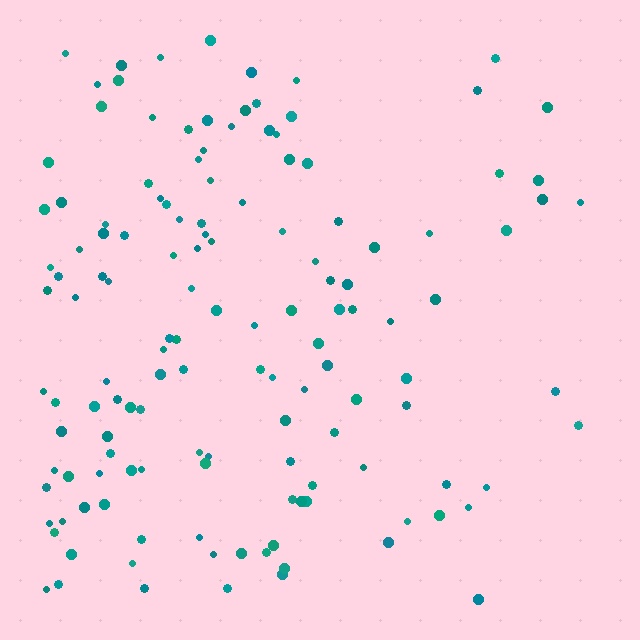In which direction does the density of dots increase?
From right to left, with the left side densest.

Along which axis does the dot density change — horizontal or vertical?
Horizontal.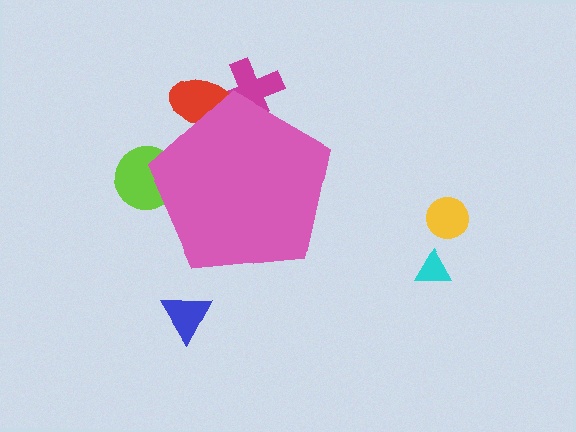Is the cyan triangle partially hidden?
No, the cyan triangle is fully visible.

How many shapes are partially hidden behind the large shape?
3 shapes are partially hidden.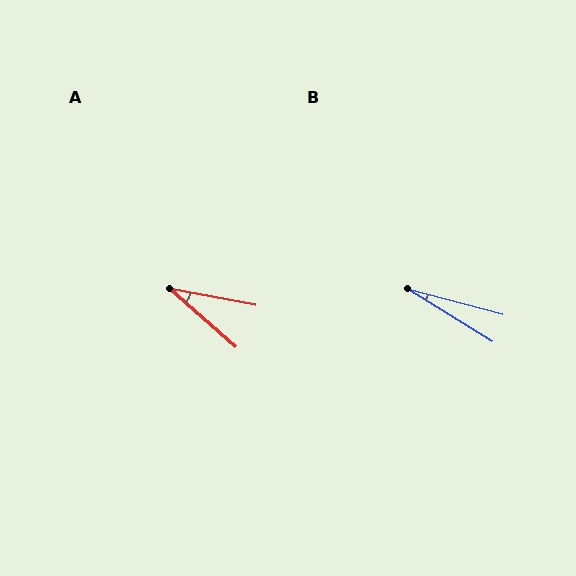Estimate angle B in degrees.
Approximately 17 degrees.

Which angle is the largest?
A, at approximately 30 degrees.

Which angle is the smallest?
B, at approximately 17 degrees.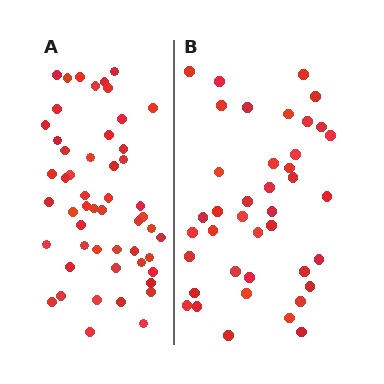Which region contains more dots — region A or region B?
Region A (the left region) has more dots.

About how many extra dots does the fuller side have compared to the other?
Region A has roughly 12 or so more dots than region B.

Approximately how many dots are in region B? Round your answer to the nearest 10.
About 40 dots.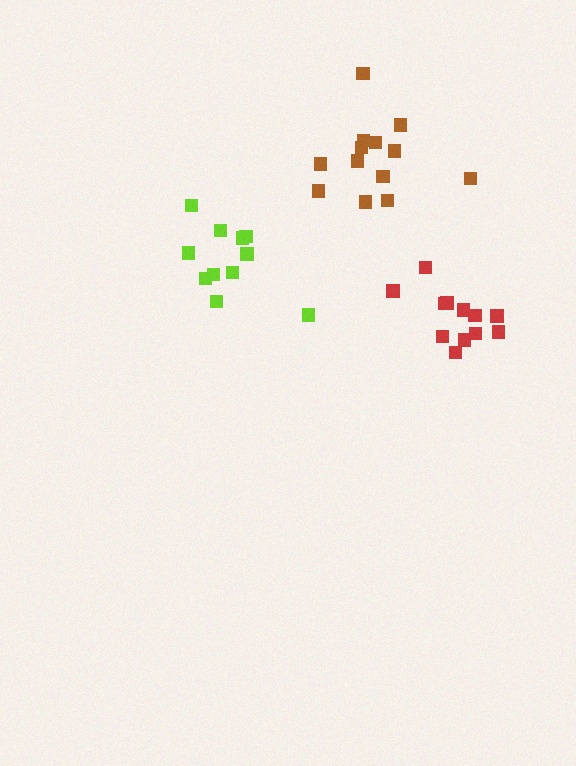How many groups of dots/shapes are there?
There are 3 groups.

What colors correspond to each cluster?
The clusters are colored: red, lime, brown.